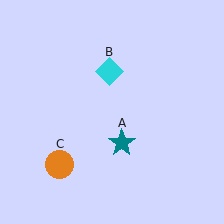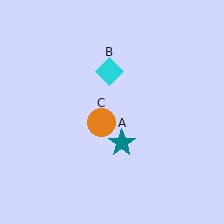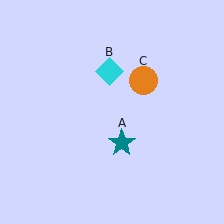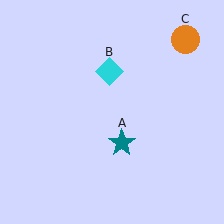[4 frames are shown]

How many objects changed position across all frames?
1 object changed position: orange circle (object C).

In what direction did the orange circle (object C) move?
The orange circle (object C) moved up and to the right.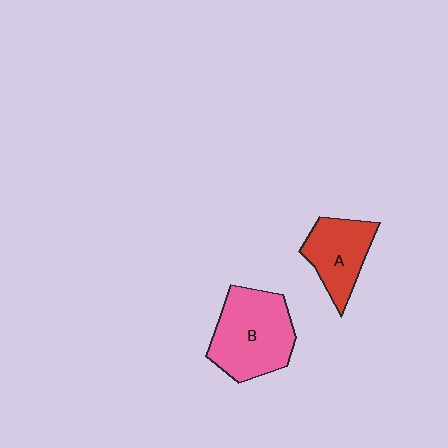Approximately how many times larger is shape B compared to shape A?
Approximately 1.5 times.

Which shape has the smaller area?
Shape A (red).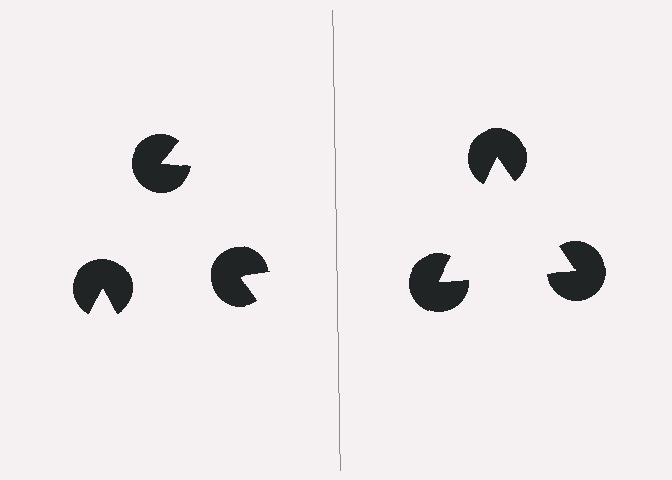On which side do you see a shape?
An illusory triangle appears on the right side. On the left side the wedge cuts are rotated, so no coherent shape forms.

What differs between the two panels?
The pac-man discs are positioned identically on both sides; only the wedge orientations differ. On the right they align to a triangle; on the left they are misaligned.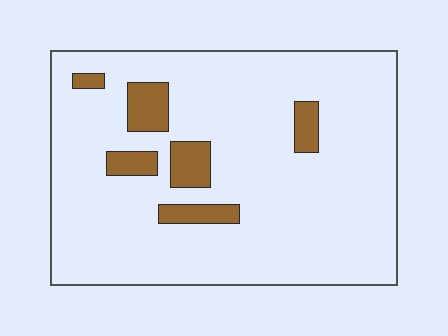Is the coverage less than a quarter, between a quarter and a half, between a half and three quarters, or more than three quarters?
Less than a quarter.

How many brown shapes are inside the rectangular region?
6.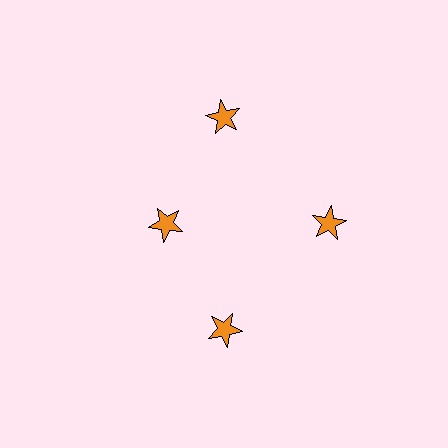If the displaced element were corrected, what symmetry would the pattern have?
It would have 4-fold rotational symmetry — the pattern would map onto itself every 90 degrees.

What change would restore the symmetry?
The symmetry would be restored by moving it outward, back onto the ring so that all 4 stars sit at equal angles and equal distance from the center.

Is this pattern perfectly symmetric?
No. The 4 orange stars are arranged in a ring, but one element near the 9 o'clock position is pulled inward toward the center, breaking the 4-fold rotational symmetry.